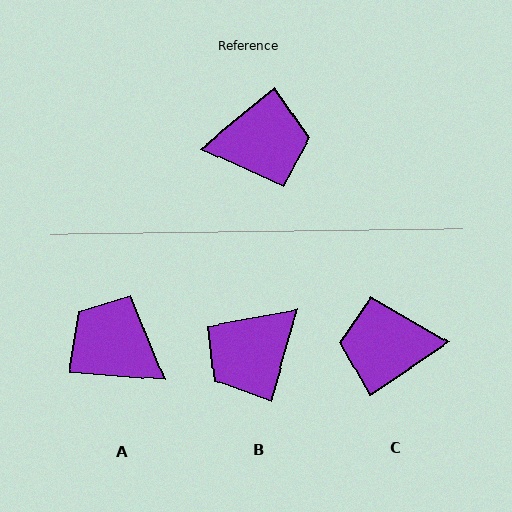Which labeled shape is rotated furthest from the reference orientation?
C, about 175 degrees away.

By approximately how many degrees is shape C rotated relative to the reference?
Approximately 175 degrees counter-clockwise.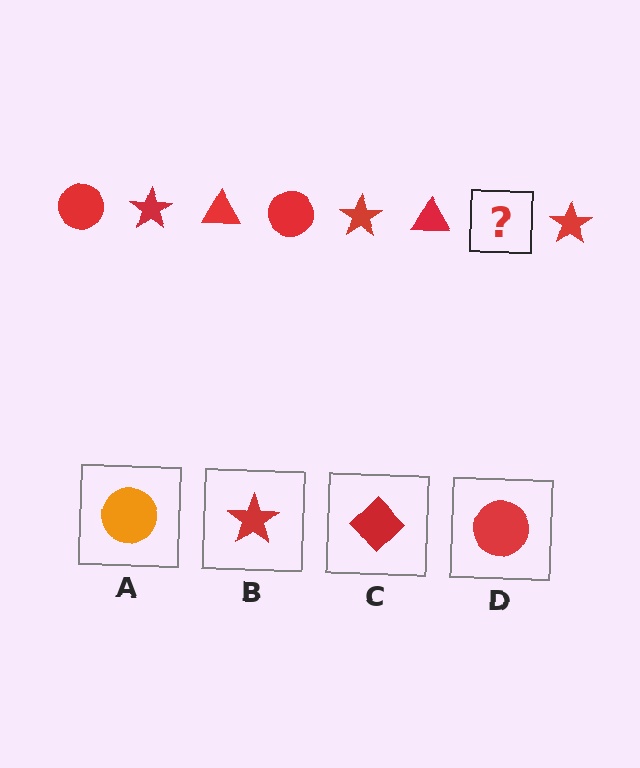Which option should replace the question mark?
Option D.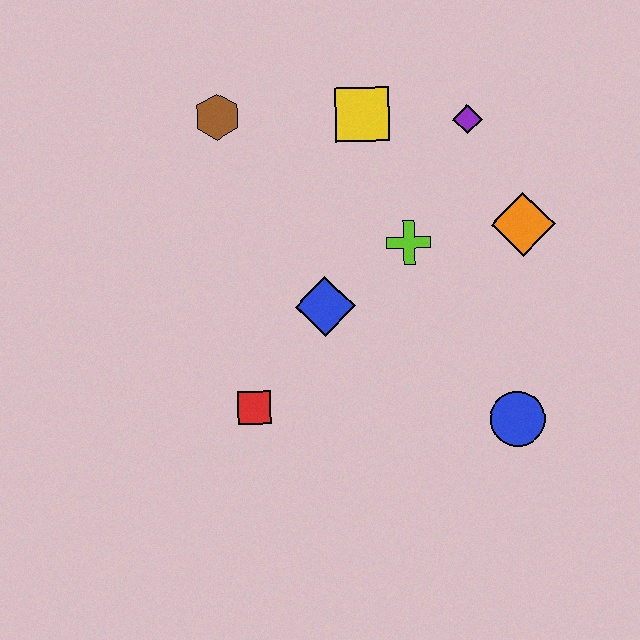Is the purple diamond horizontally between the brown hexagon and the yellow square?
No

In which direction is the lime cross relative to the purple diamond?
The lime cross is below the purple diamond.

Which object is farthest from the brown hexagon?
The blue circle is farthest from the brown hexagon.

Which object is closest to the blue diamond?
The lime cross is closest to the blue diamond.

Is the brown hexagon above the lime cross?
Yes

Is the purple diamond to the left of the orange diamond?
Yes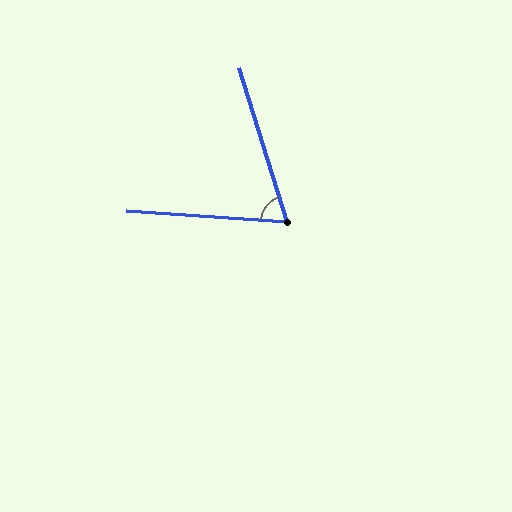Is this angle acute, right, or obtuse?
It is acute.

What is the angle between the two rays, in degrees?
Approximately 69 degrees.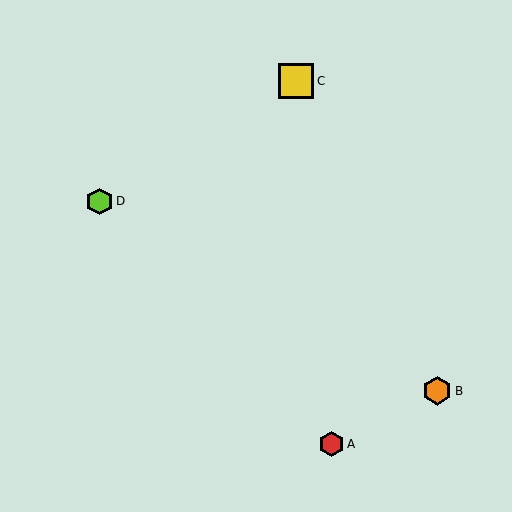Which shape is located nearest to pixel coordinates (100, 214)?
The lime hexagon (labeled D) at (100, 201) is nearest to that location.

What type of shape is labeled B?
Shape B is an orange hexagon.